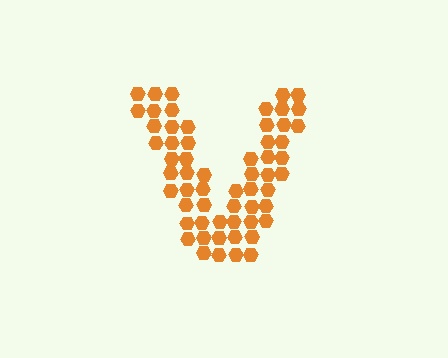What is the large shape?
The large shape is the letter V.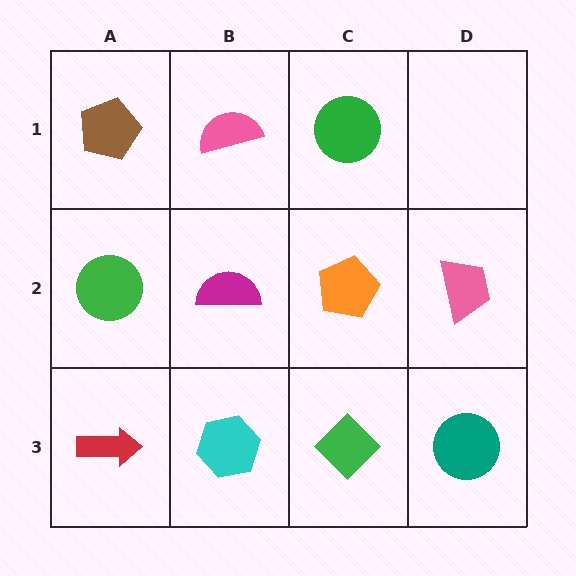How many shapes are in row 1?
3 shapes.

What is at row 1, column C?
A green circle.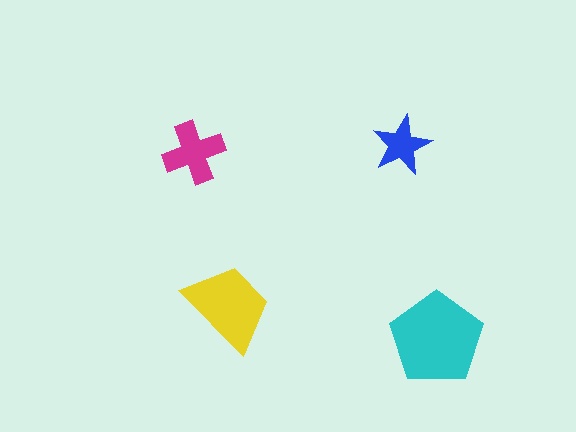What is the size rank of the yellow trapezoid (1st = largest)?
2nd.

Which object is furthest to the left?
The magenta cross is leftmost.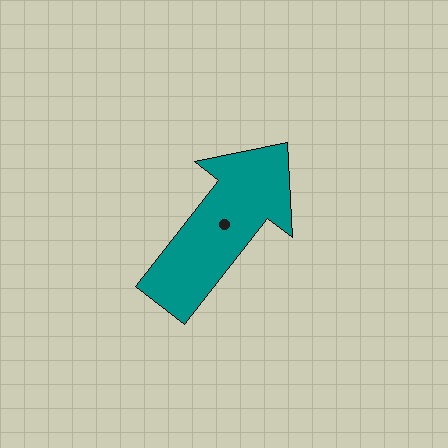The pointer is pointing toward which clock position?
Roughly 1 o'clock.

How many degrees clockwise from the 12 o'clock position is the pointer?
Approximately 38 degrees.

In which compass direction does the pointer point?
Northeast.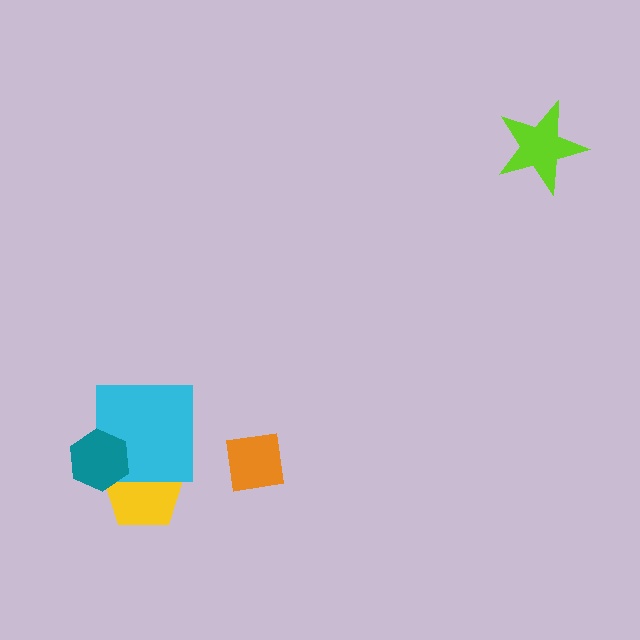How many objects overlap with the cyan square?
2 objects overlap with the cyan square.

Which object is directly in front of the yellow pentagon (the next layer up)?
The cyan square is directly in front of the yellow pentagon.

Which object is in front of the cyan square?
The teal hexagon is in front of the cyan square.